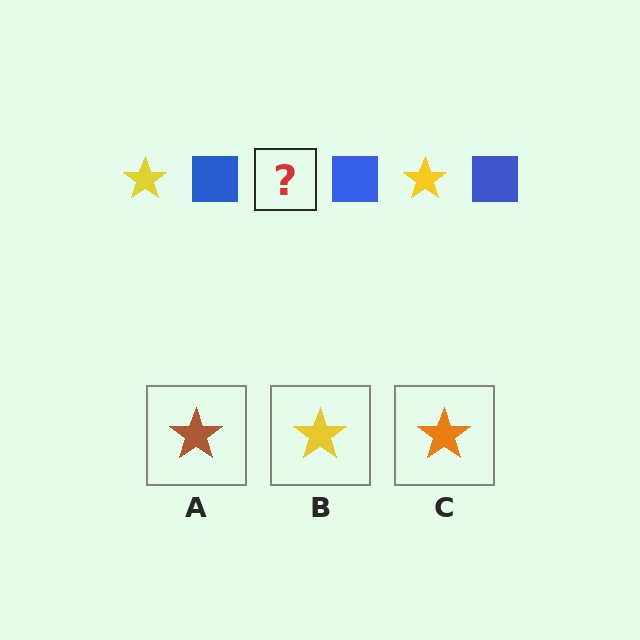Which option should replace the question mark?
Option B.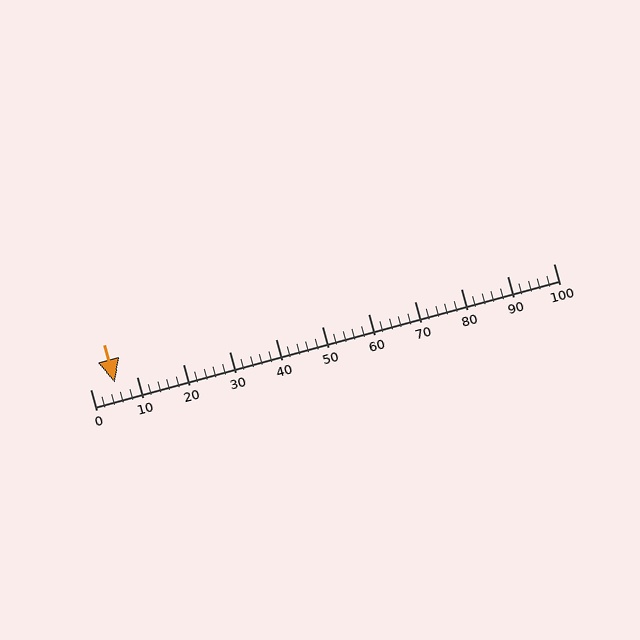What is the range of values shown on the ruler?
The ruler shows values from 0 to 100.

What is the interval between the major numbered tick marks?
The major tick marks are spaced 10 units apart.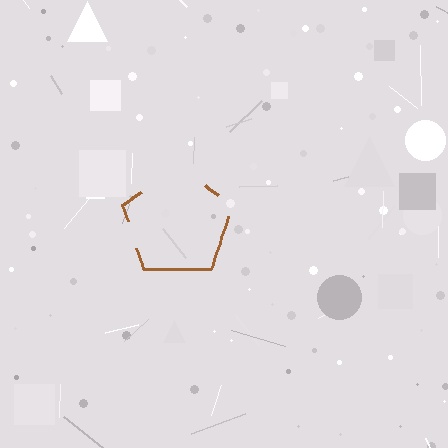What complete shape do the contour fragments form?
The contour fragments form a pentagon.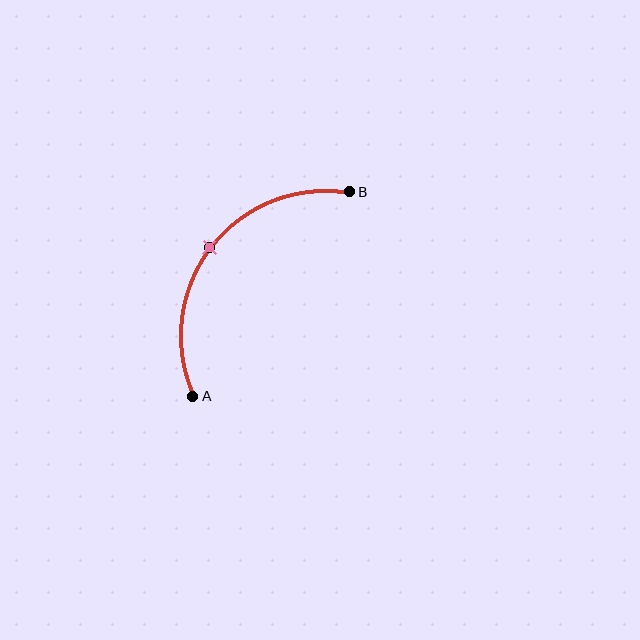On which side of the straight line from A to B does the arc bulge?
The arc bulges above and to the left of the straight line connecting A and B.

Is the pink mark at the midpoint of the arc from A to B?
Yes. The pink mark lies on the arc at equal arc-length from both A and B — it is the arc midpoint.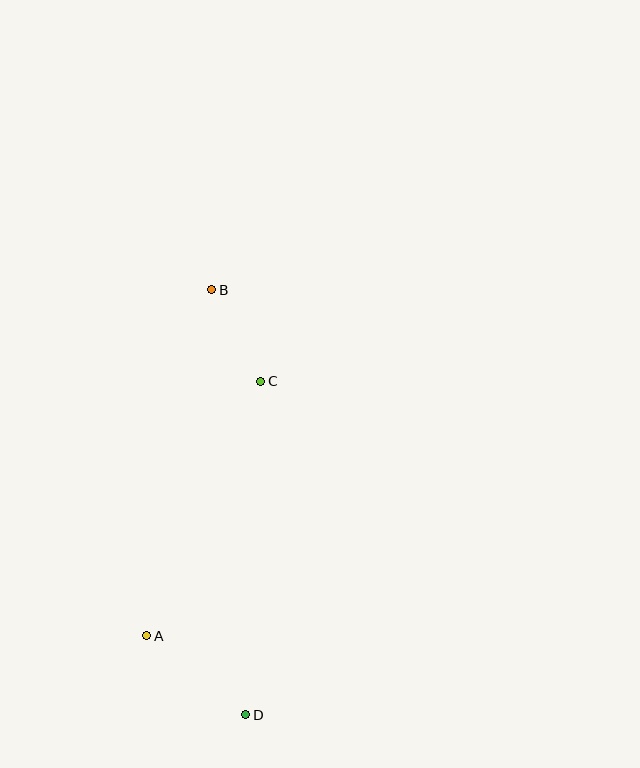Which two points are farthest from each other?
Points B and D are farthest from each other.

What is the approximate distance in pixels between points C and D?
The distance between C and D is approximately 334 pixels.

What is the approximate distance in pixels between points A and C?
The distance between A and C is approximately 279 pixels.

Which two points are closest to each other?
Points B and C are closest to each other.